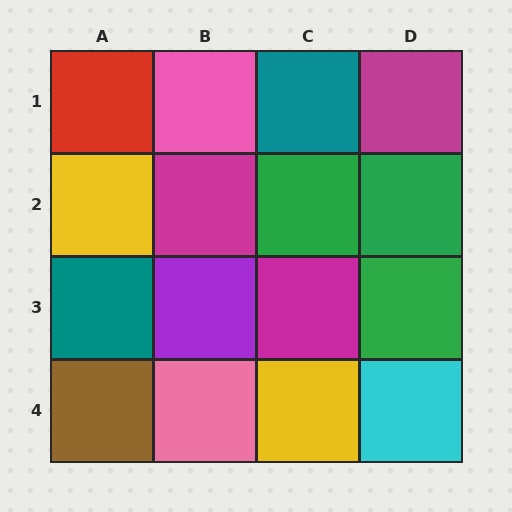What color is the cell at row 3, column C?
Magenta.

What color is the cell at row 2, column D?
Green.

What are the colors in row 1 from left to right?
Red, pink, teal, magenta.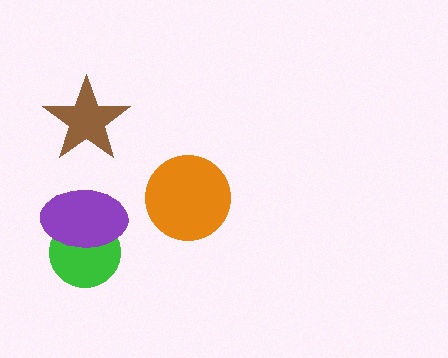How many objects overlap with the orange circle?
0 objects overlap with the orange circle.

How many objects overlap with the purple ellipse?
1 object overlaps with the purple ellipse.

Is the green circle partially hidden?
Yes, it is partially covered by another shape.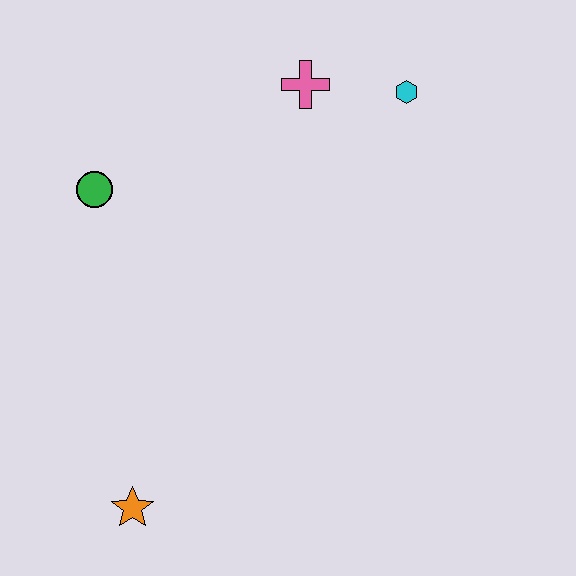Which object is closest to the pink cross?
The cyan hexagon is closest to the pink cross.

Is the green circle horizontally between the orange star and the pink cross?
No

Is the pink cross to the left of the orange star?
No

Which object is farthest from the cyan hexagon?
The orange star is farthest from the cyan hexagon.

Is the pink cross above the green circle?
Yes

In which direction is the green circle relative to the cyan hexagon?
The green circle is to the left of the cyan hexagon.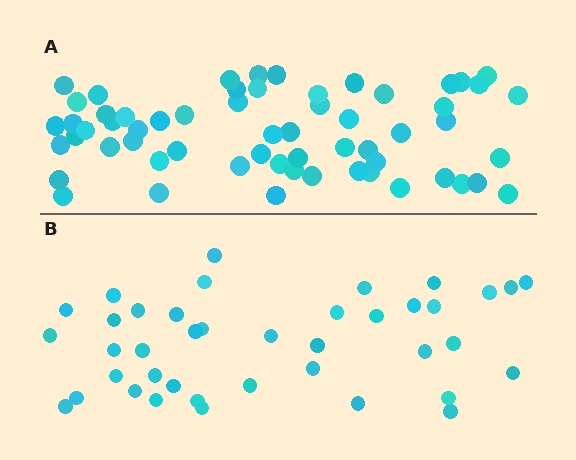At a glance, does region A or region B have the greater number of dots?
Region A (the top region) has more dots.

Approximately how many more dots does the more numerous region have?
Region A has approximately 20 more dots than region B.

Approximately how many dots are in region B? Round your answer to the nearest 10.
About 40 dots.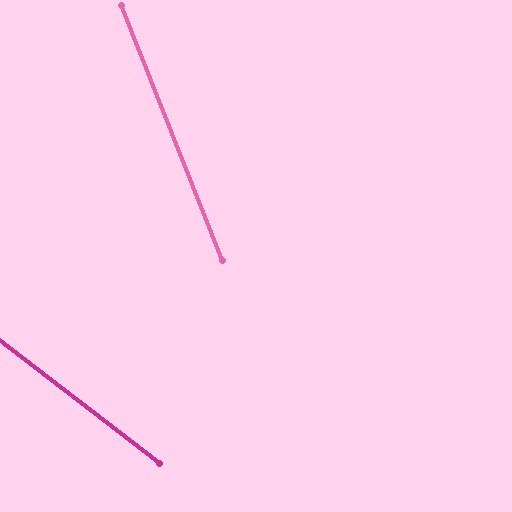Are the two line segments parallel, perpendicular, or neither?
Neither parallel nor perpendicular — they differ by about 31°.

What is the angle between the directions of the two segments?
Approximately 31 degrees.